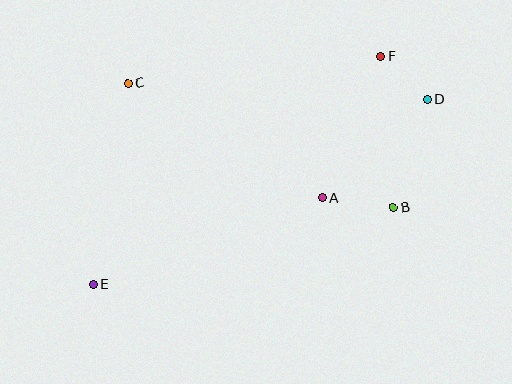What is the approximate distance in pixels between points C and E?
The distance between C and E is approximately 204 pixels.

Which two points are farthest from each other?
Points D and E are farthest from each other.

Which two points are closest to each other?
Points D and F are closest to each other.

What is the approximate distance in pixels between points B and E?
The distance between B and E is approximately 310 pixels.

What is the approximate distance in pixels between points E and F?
The distance between E and F is approximately 367 pixels.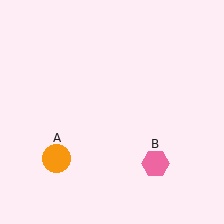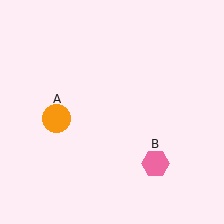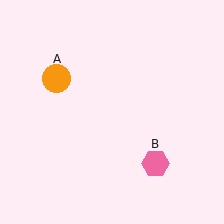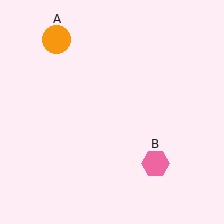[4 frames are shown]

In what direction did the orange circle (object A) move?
The orange circle (object A) moved up.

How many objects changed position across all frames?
1 object changed position: orange circle (object A).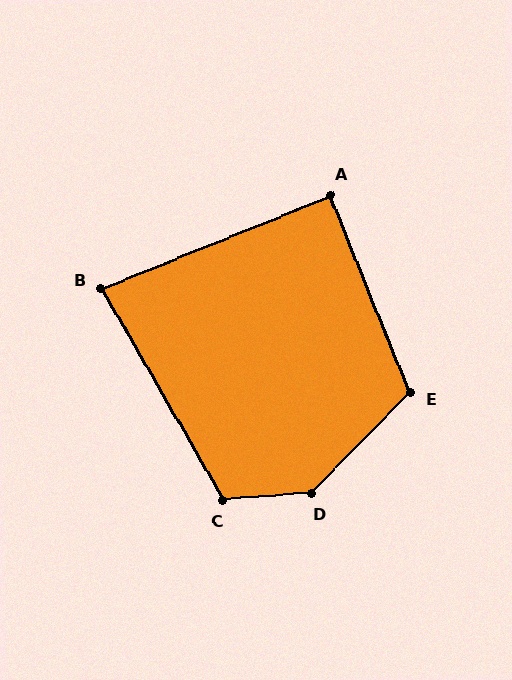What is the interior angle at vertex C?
Approximately 116 degrees (obtuse).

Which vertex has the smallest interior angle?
B, at approximately 82 degrees.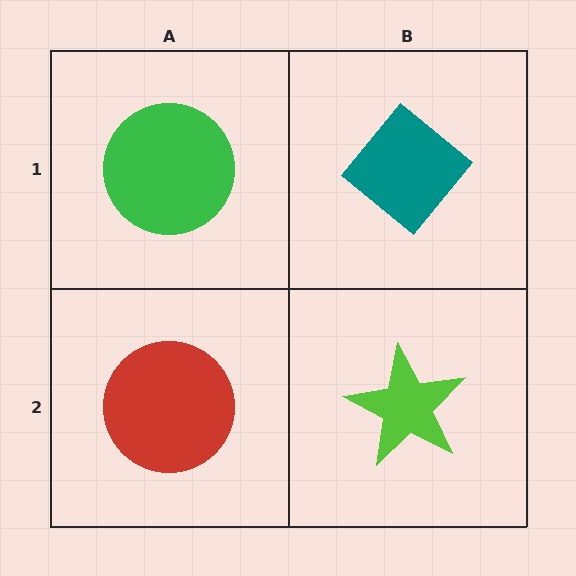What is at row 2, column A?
A red circle.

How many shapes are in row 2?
2 shapes.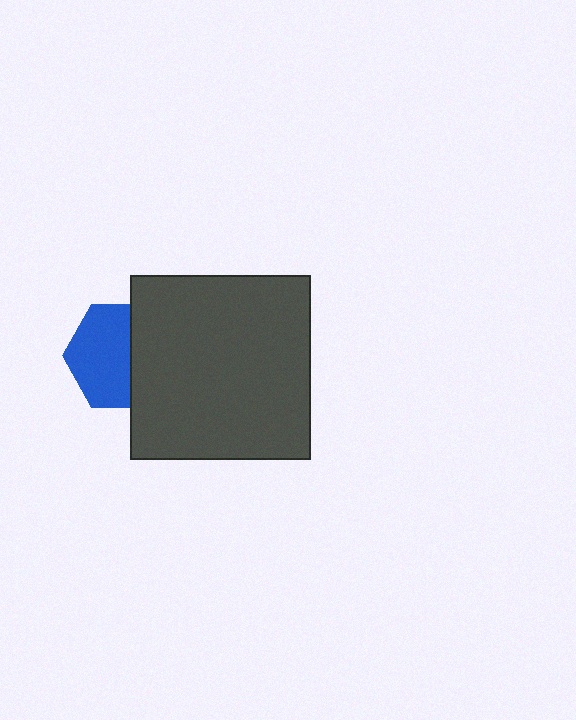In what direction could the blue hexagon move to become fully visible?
The blue hexagon could move left. That would shift it out from behind the dark gray rectangle entirely.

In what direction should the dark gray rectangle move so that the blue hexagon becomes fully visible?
The dark gray rectangle should move right. That is the shortest direction to clear the overlap and leave the blue hexagon fully visible.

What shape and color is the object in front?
The object in front is a dark gray rectangle.